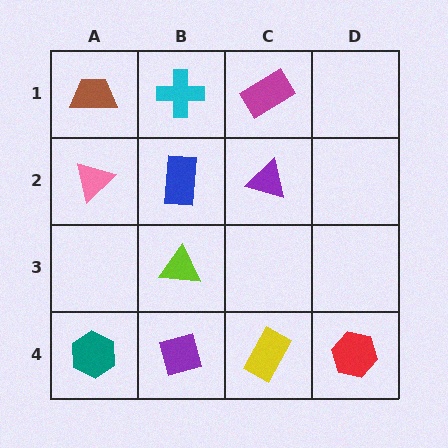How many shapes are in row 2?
3 shapes.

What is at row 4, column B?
A purple diamond.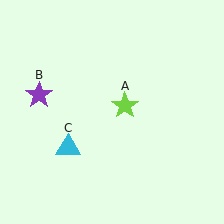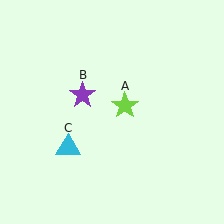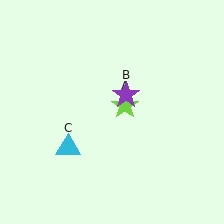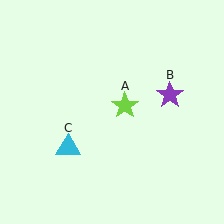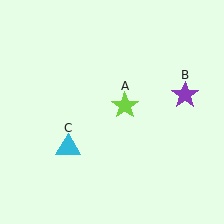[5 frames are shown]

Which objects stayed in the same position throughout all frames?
Lime star (object A) and cyan triangle (object C) remained stationary.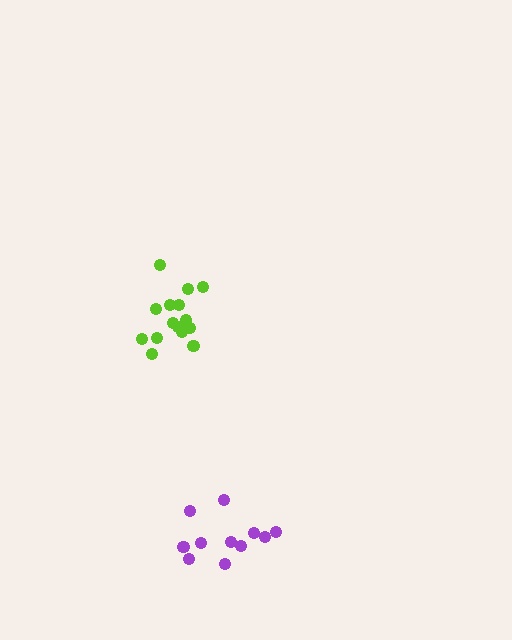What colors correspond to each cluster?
The clusters are colored: lime, purple.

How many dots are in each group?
Group 1: 15 dots, Group 2: 11 dots (26 total).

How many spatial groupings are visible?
There are 2 spatial groupings.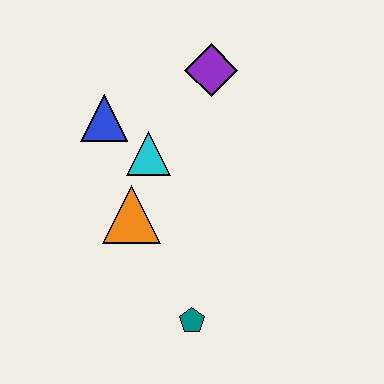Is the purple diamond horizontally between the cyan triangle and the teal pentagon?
No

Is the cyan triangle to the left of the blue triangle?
No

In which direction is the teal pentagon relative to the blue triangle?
The teal pentagon is below the blue triangle.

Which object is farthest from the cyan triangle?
The teal pentagon is farthest from the cyan triangle.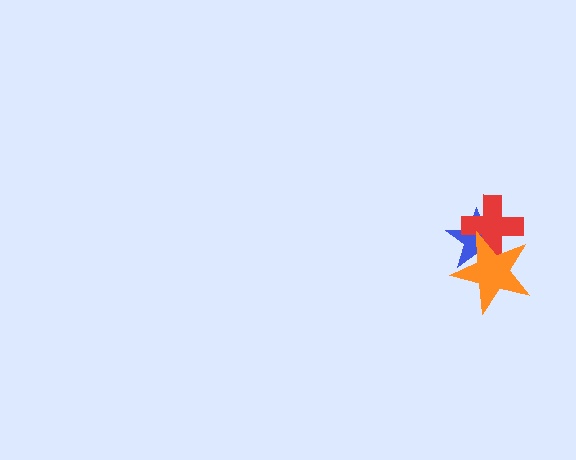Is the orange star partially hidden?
No, no other shape covers it.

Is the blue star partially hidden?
Yes, it is partially covered by another shape.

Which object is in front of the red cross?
The orange star is in front of the red cross.